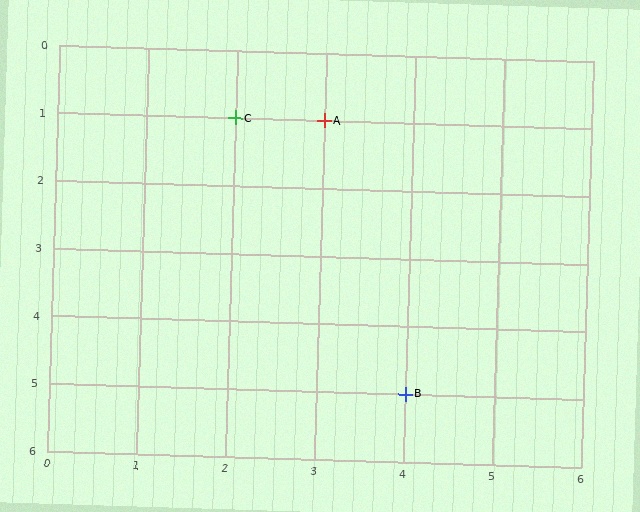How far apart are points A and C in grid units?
Points A and C are 1 column apart.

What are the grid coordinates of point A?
Point A is at grid coordinates (3, 1).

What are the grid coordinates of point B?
Point B is at grid coordinates (4, 5).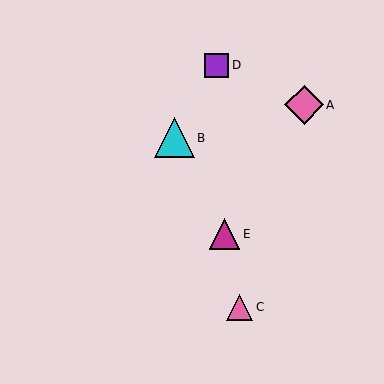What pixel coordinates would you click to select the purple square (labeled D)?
Click at (216, 66) to select the purple square D.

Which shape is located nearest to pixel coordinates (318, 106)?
The pink diamond (labeled A) at (304, 105) is nearest to that location.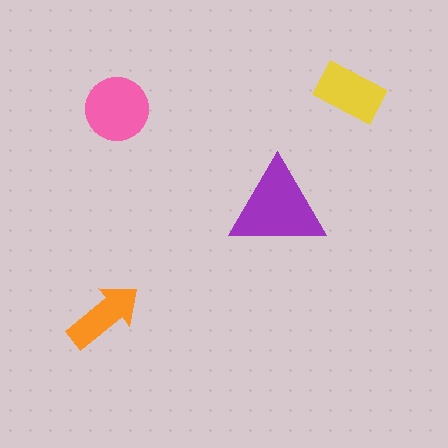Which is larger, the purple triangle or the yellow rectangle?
The purple triangle.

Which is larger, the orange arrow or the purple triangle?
The purple triangle.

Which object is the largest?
The purple triangle.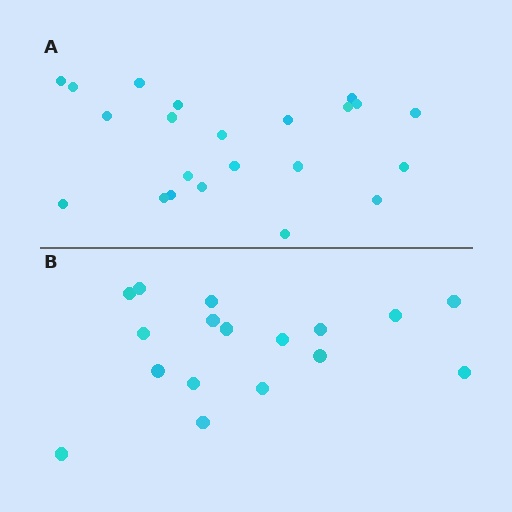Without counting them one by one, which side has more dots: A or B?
Region A (the top region) has more dots.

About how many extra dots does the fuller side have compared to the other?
Region A has about 5 more dots than region B.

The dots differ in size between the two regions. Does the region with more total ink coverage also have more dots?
No. Region B has more total ink coverage because its dots are larger, but region A actually contains more individual dots. Total area can be misleading — the number of items is what matters here.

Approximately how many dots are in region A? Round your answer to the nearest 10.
About 20 dots. (The exact count is 22, which rounds to 20.)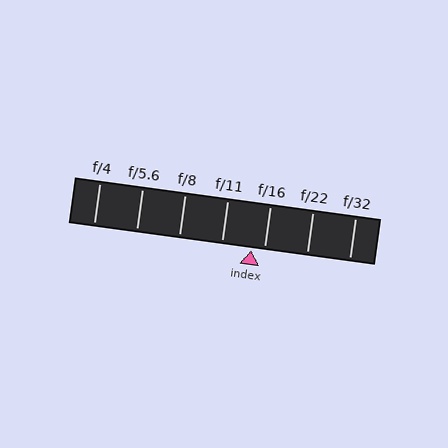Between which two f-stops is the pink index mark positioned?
The index mark is between f/11 and f/16.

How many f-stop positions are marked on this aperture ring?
There are 7 f-stop positions marked.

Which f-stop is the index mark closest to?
The index mark is closest to f/16.